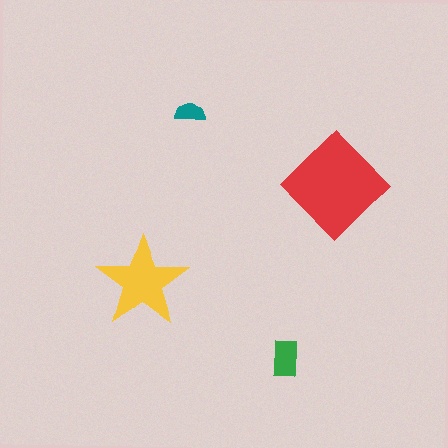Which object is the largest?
The red diamond.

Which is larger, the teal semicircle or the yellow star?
The yellow star.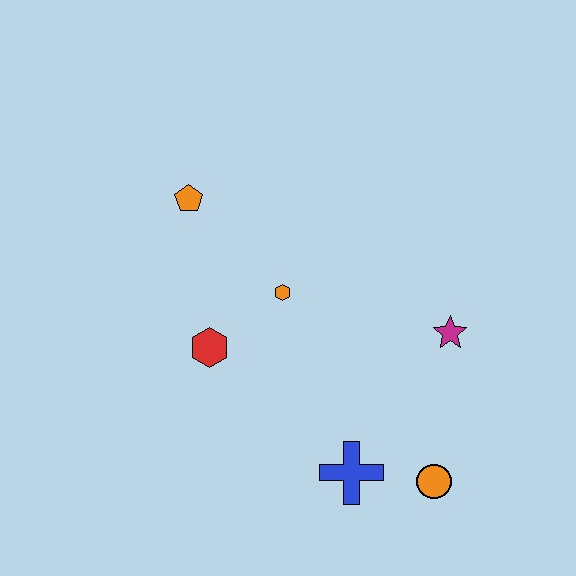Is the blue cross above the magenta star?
No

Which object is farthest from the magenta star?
The orange pentagon is farthest from the magenta star.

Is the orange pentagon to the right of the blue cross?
No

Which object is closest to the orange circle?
The blue cross is closest to the orange circle.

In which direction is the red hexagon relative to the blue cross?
The red hexagon is to the left of the blue cross.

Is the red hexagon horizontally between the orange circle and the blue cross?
No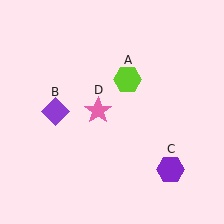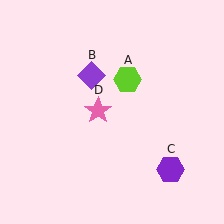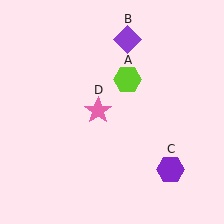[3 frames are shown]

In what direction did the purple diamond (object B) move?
The purple diamond (object B) moved up and to the right.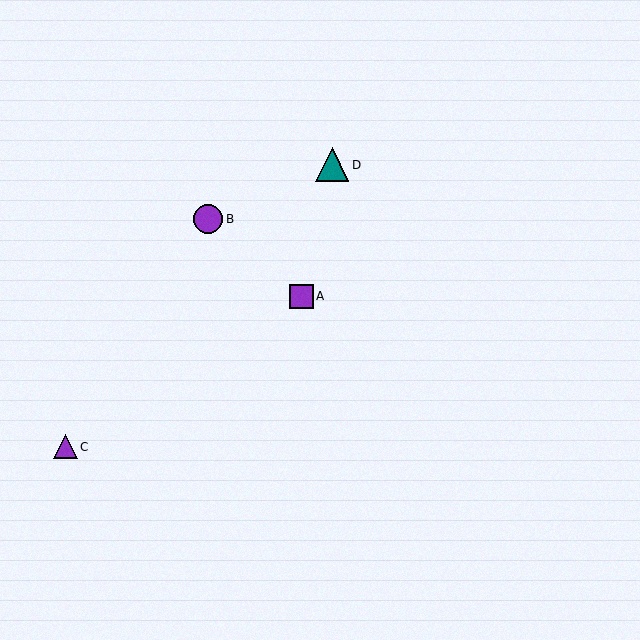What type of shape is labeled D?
Shape D is a teal triangle.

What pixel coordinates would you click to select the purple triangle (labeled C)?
Click at (66, 447) to select the purple triangle C.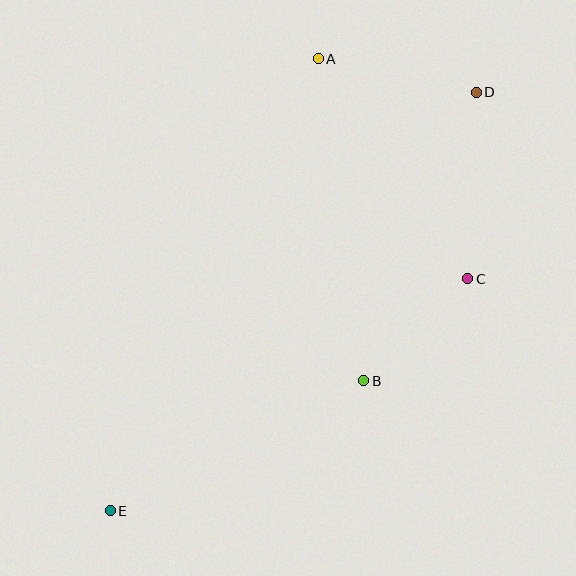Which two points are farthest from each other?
Points D and E are farthest from each other.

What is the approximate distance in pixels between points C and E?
The distance between C and E is approximately 426 pixels.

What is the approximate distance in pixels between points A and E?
The distance between A and E is approximately 497 pixels.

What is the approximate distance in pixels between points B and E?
The distance between B and E is approximately 285 pixels.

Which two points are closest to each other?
Points B and C are closest to each other.